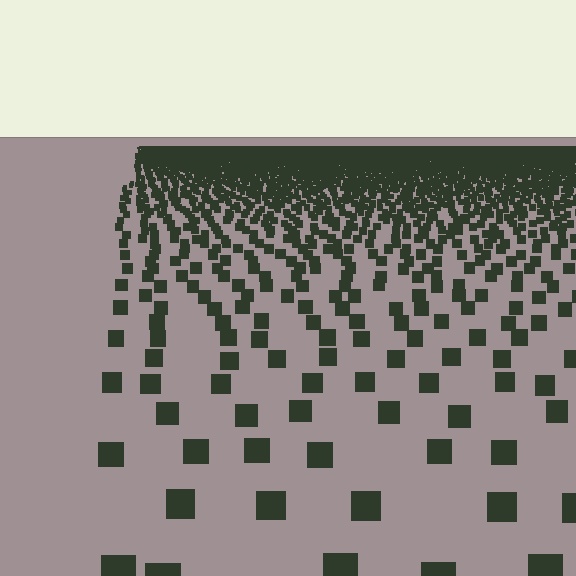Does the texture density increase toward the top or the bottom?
Density increases toward the top.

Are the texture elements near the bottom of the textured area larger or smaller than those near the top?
Larger. Near the bottom, elements are closer to the viewer and appear at a bigger on-screen size.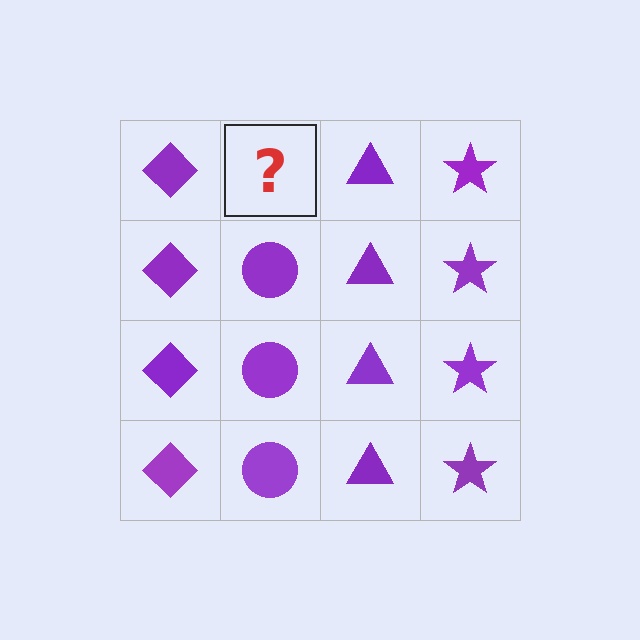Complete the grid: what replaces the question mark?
The question mark should be replaced with a purple circle.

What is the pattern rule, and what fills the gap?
The rule is that each column has a consistent shape. The gap should be filled with a purple circle.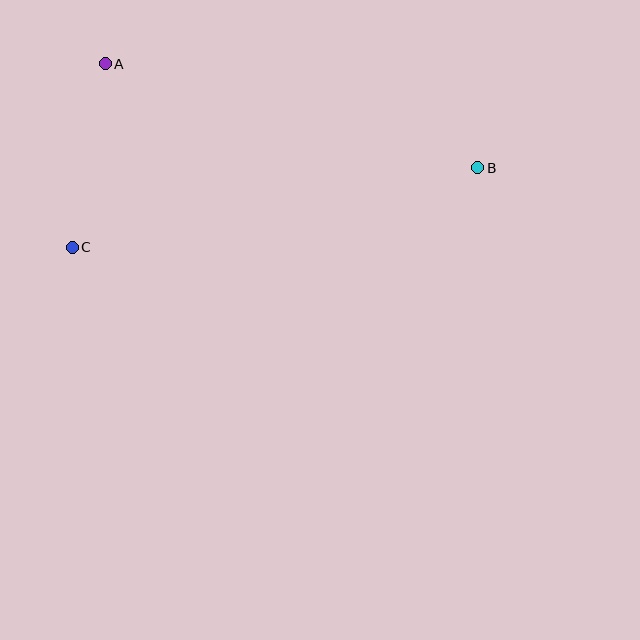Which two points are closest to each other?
Points A and C are closest to each other.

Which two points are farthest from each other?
Points B and C are farthest from each other.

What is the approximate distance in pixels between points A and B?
The distance between A and B is approximately 387 pixels.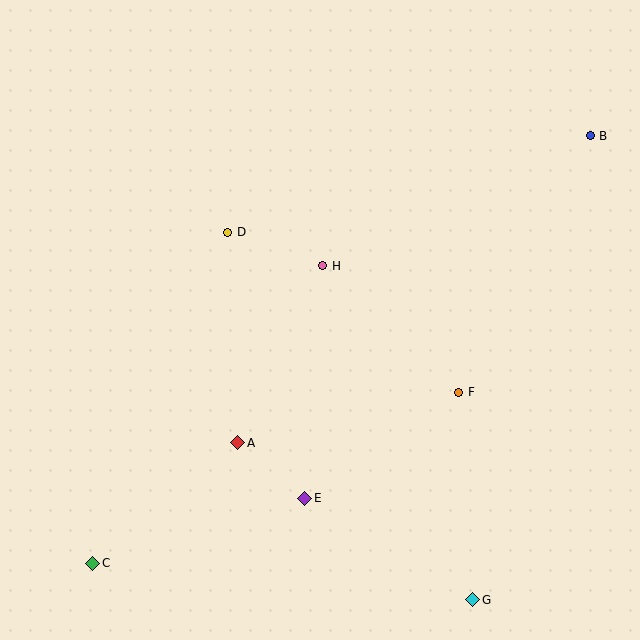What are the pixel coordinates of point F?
Point F is at (459, 392).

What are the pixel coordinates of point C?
Point C is at (93, 563).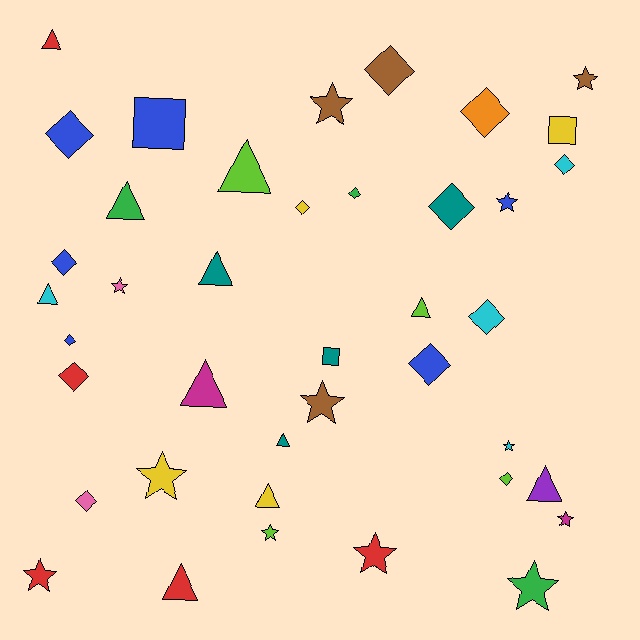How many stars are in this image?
There are 12 stars.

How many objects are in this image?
There are 40 objects.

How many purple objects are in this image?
There is 1 purple object.